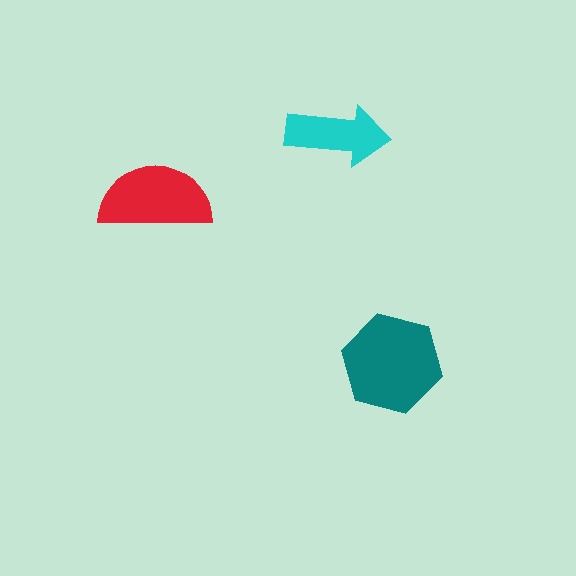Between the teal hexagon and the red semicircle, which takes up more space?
The teal hexagon.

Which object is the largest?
The teal hexagon.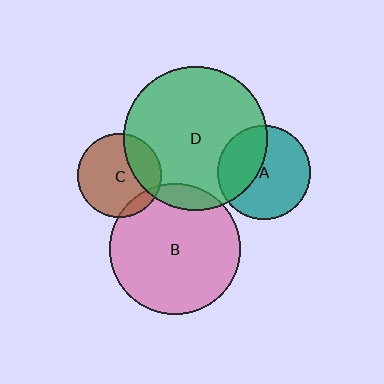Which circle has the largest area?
Circle D (green).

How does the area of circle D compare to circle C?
Approximately 3.0 times.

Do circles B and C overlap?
Yes.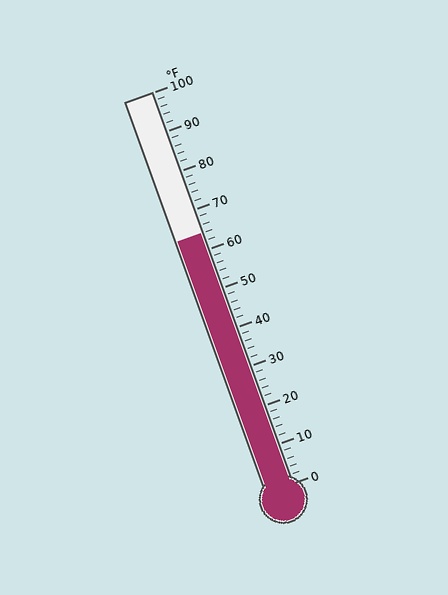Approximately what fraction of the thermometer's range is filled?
The thermometer is filled to approximately 65% of its range.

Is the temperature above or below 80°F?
The temperature is below 80°F.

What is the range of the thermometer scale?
The thermometer scale ranges from 0°F to 100°F.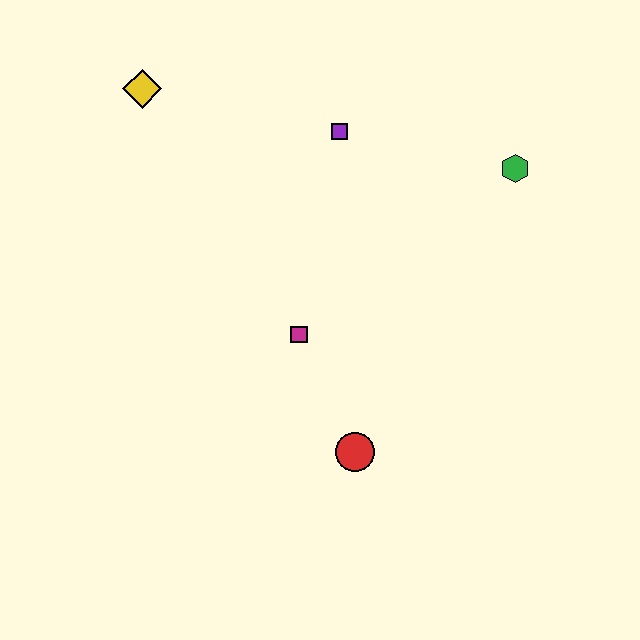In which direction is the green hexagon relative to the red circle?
The green hexagon is above the red circle.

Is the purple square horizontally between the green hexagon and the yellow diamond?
Yes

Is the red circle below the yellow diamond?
Yes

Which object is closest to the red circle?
The magenta square is closest to the red circle.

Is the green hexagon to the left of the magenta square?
No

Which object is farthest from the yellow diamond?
The red circle is farthest from the yellow diamond.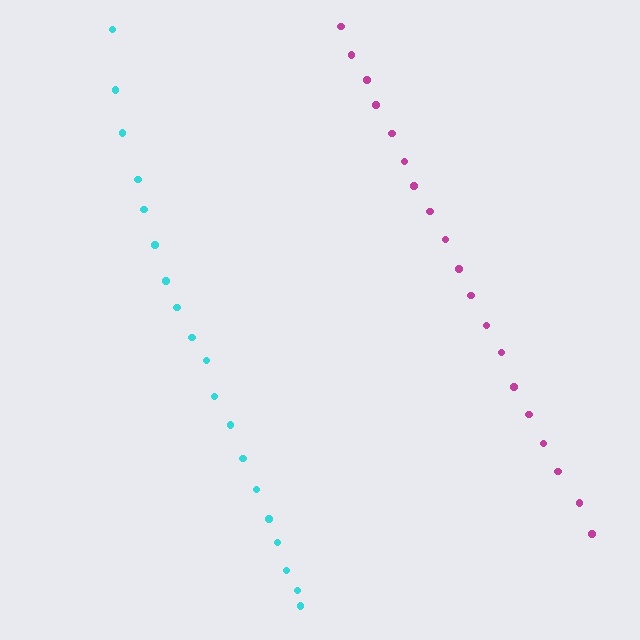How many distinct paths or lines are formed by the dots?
There are 2 distinct paths.